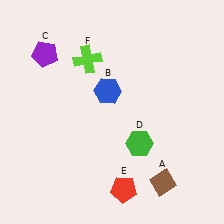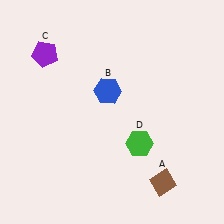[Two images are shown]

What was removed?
The red pentagon (E), the lime cross (F) were removed in Image 2.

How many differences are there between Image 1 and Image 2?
There are 2 differences between the two images.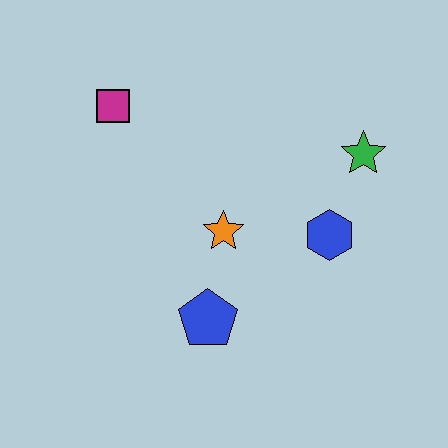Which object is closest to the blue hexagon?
The green star is closest to the blue hexagon.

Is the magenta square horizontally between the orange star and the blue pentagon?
No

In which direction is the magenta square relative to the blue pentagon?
The magenta square is above the blue pentagon.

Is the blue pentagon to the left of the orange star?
Yes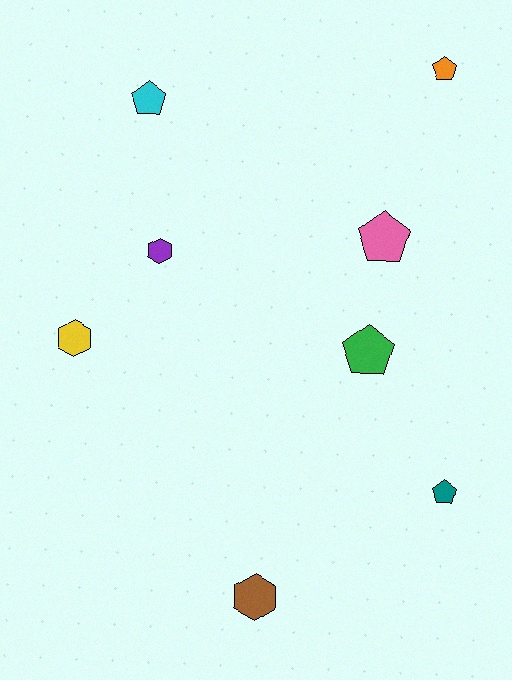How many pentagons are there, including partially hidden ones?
There are 5 pentagons.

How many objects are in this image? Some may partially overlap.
There are 8 objects.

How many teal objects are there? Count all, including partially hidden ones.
There is 1 teal object.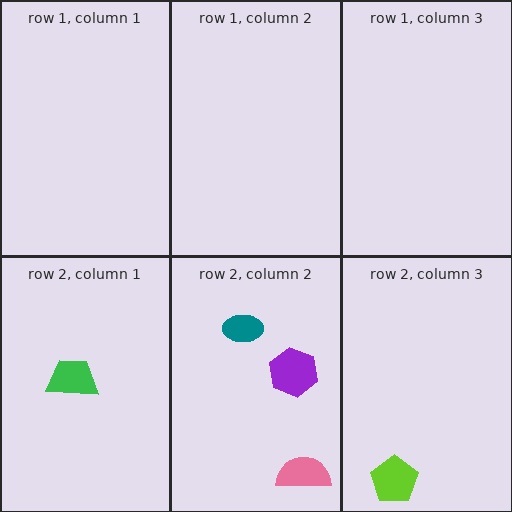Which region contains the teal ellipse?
The row 2, column 2 region.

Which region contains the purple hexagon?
The row 2, column 2 region.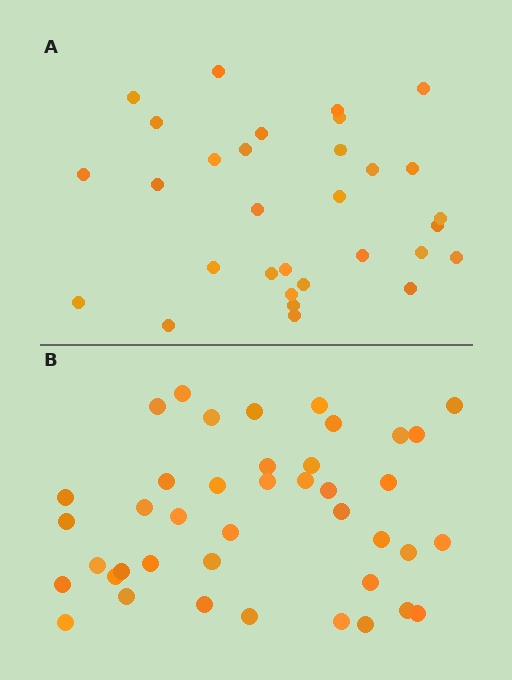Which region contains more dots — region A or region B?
Region B (the bottom region) has more dots.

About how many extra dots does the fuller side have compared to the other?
Region B has roughly 10 or so more dots than region A.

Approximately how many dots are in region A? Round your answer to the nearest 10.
About 30 dots. (The exact count is 31, which rounds to 30.)